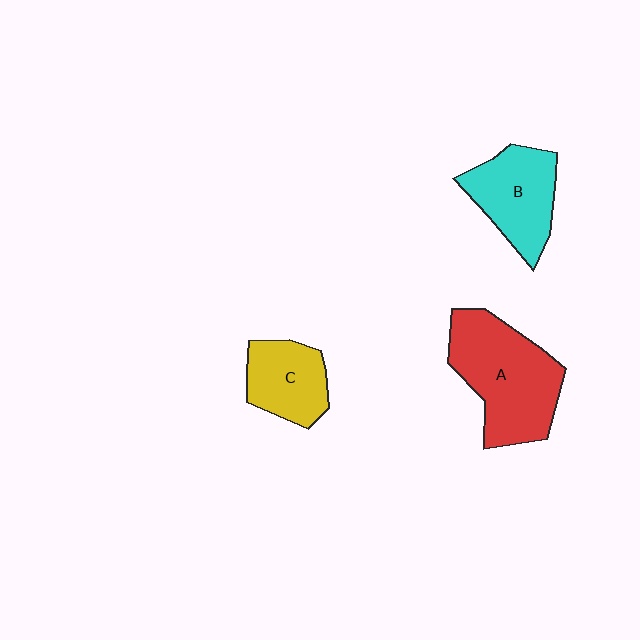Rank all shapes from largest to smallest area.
From largest to smallest: A (red), B (cyan), C (yellow).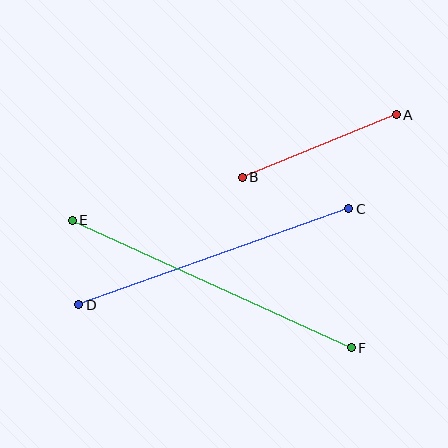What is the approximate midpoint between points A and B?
The midpoint is at approximately (319, 146) pixels.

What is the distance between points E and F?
The distance is approximately 307 pixels.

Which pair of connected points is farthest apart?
Points E and F are farthest apart.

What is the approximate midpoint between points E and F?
The midpoint is at approximately (212, 284) pixels.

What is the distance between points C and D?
The distance is approximately 287 pixels.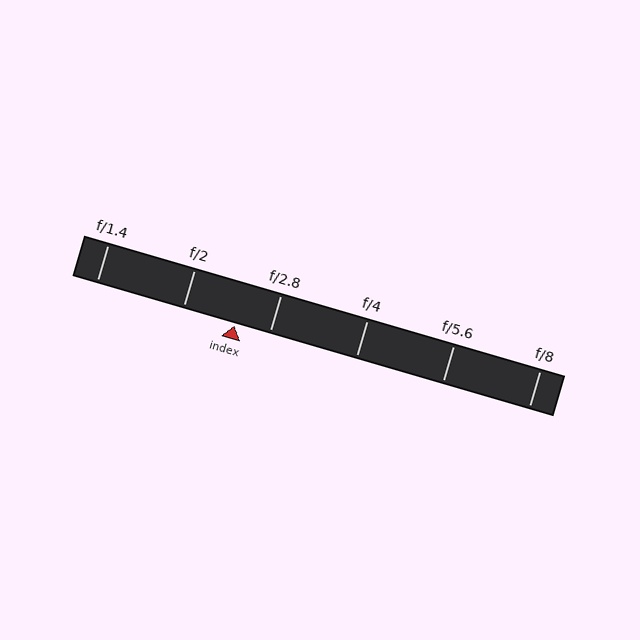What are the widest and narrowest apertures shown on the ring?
The widest aperture shown is f/1.4 and the narrowest is f/8.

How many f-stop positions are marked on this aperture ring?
There are 6 f-stop positions marked.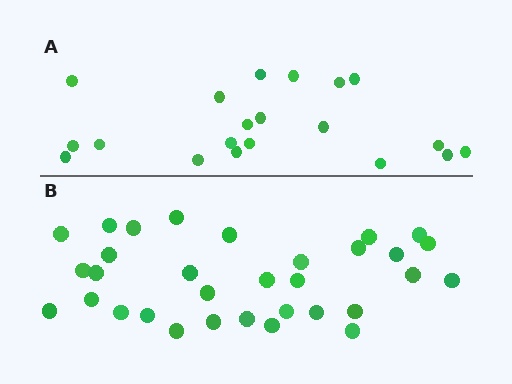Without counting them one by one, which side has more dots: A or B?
Region B (the bottom region) has more dots.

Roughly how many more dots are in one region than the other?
Region B has roughly 12 or so more dots than region A.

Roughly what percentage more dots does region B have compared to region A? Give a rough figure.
About 60% more.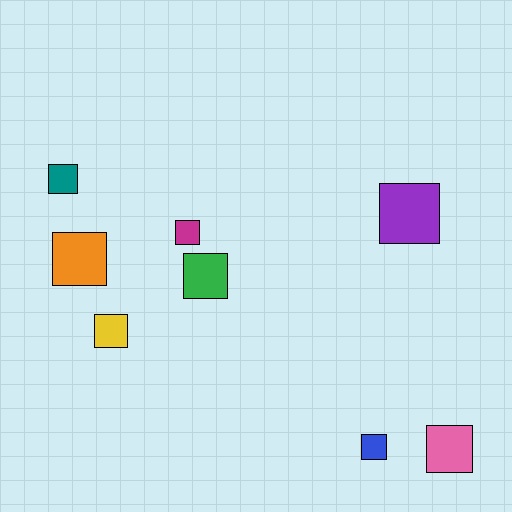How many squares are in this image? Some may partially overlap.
There are 8 squares.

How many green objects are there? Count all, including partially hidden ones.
There is 1 green object.